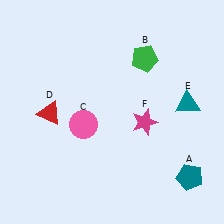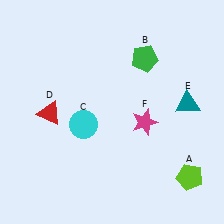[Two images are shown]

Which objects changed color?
A changed from teal to lime. C changed from pink to cyan.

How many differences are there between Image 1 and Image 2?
There are 2 differences between the two images.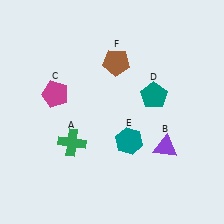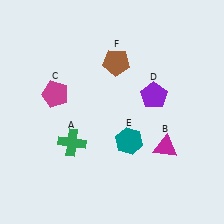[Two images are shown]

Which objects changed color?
B changed from purple to magenta. D changed from teal to purple.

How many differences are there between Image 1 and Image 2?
There are 2 differences between the two images.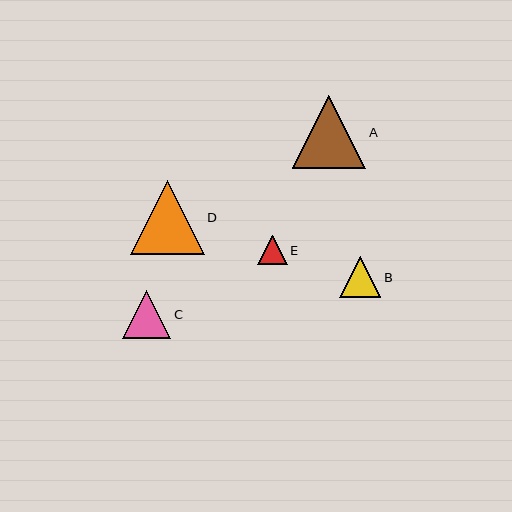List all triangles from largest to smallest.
From largest to smallest: A, D, C, B, E.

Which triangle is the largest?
Triangle A is the largest with a size of approximately 74 pixels.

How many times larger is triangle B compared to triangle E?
Triangle B is approximately 1.4 times the size of triangle E.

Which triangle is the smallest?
Triangle E is the smallest with a size of approximately 29 pixels.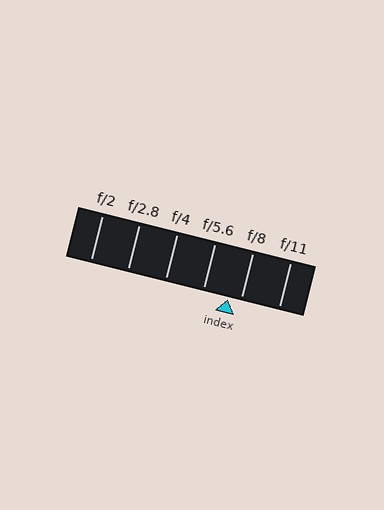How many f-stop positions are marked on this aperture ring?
There are 6 f-stop positions marked.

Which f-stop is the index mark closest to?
The index mark is closest to f/8.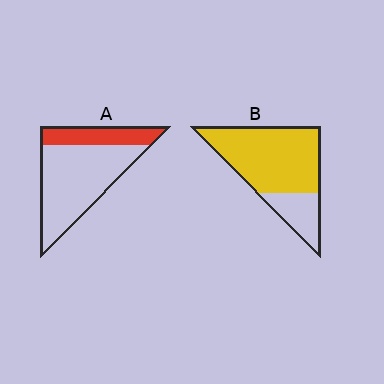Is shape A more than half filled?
No.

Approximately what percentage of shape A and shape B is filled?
A is approximately 25% and B is approximately 75%.